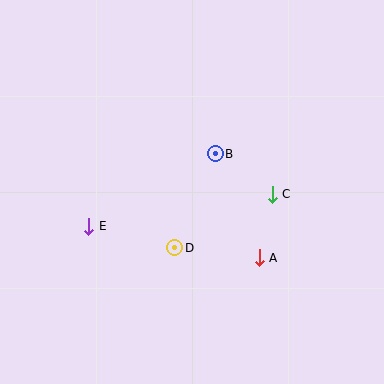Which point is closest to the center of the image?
Point B at (215, 154) is closest to the center.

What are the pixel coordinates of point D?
Point D is at (175, 248).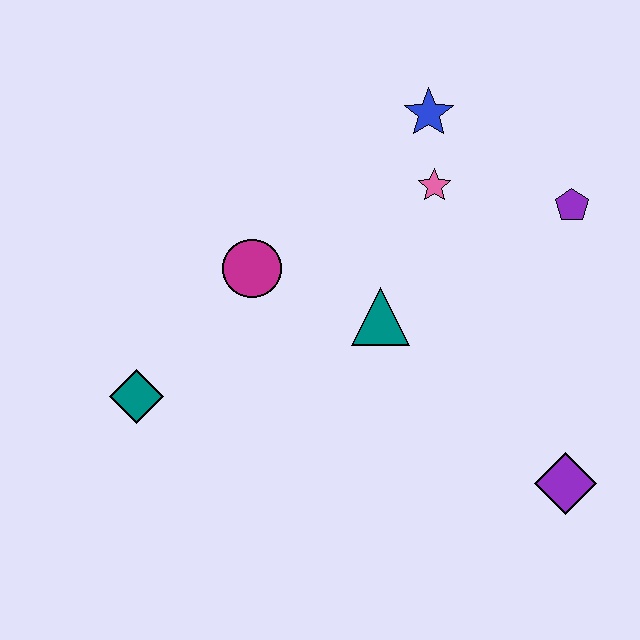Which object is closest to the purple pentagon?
The pink star is closest to the purple pentagon.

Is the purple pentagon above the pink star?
No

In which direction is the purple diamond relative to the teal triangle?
The purple diamond is to the right of the teal triangle.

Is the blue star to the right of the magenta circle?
Yes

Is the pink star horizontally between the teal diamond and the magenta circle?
No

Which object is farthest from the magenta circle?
The purple diamond is farthest from the magenta circle.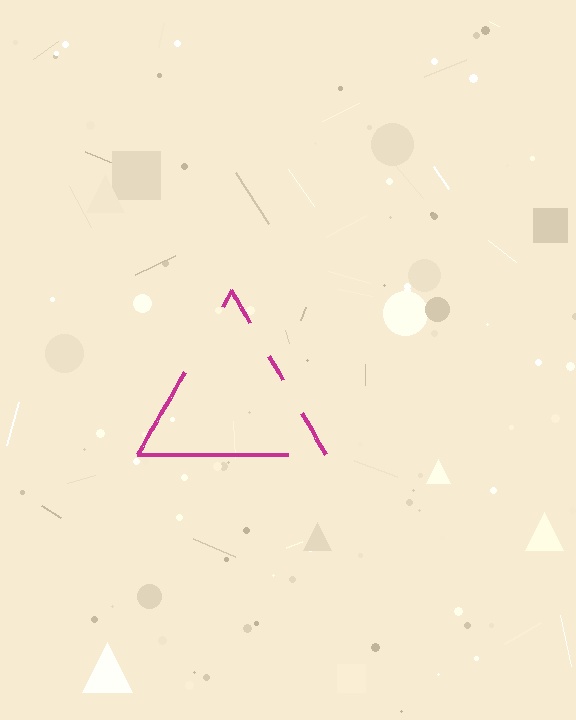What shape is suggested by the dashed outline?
The dashed outline suggests a triangle.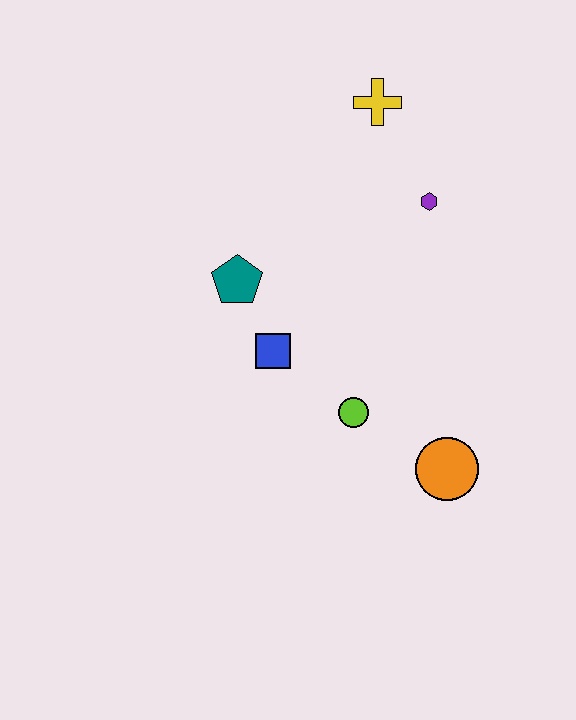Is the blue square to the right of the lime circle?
No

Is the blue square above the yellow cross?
No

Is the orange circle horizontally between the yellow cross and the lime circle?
No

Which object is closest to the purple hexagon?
The yellow cross is closest to the purple hexagon.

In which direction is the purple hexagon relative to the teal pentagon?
The purple hexagon is to the right of the teal pentagon.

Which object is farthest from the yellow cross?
The orange circle is farthest from the yellow cross.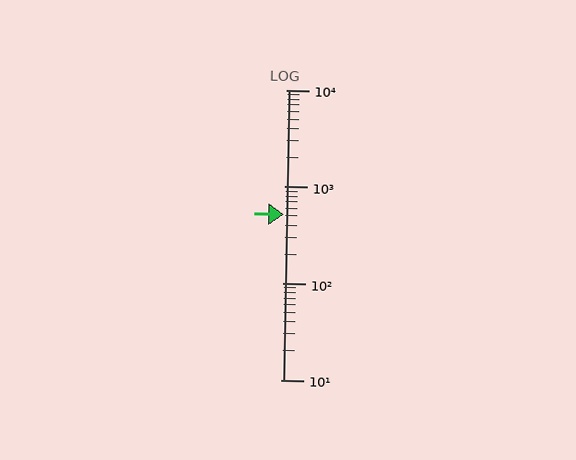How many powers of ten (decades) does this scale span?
The scale spans 3 decades, from 10 to 10000.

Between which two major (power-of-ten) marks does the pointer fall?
The pointer is between 100 and 1000.